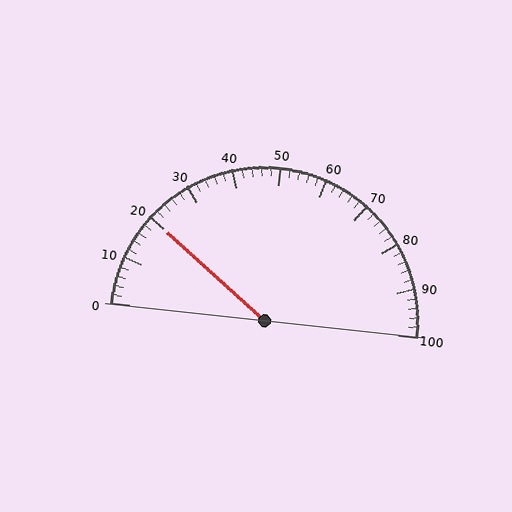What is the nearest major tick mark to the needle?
The nearest major tick mark is 20.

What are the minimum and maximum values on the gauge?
The gauge ranges from 0 to 100.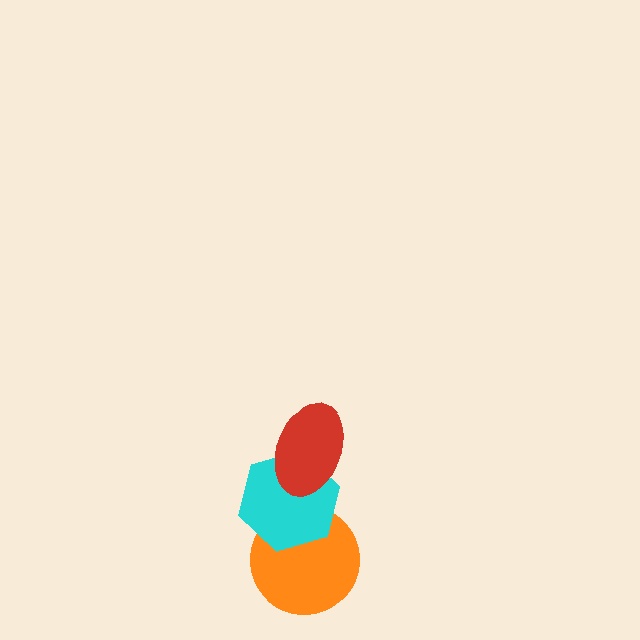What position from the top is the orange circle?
The orange circle is 3rd from the top.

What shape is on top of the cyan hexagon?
The red ellipse is on top of the cyan hexagon.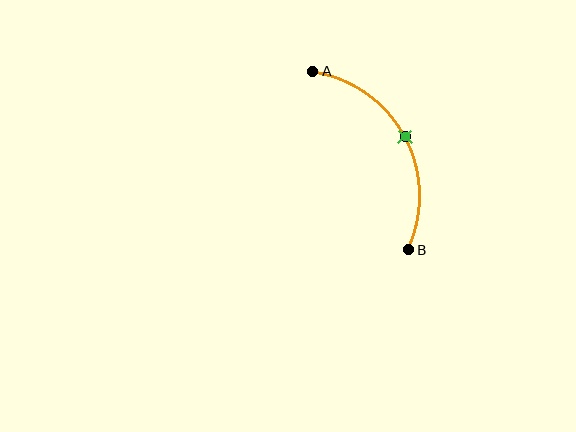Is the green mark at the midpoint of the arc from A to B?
Yes. The green mark lies on the arc at equal arc-length from both A and B — it is the arc midpoint.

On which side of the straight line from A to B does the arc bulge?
The arc bulges to the right of the straight line connecting A and B.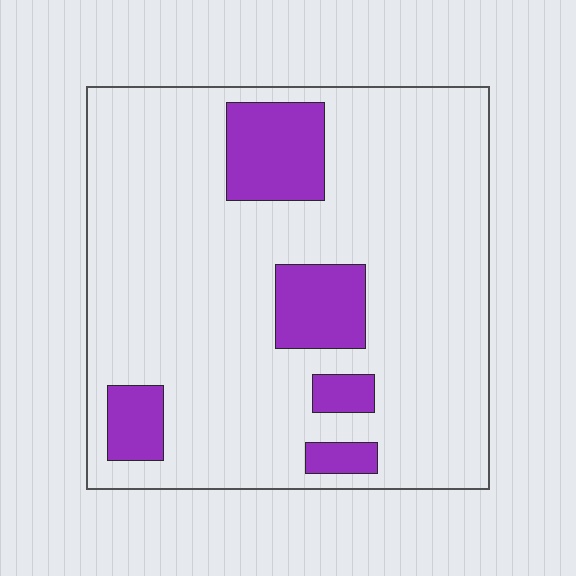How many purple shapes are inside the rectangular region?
5.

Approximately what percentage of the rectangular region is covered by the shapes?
Approximately 15%.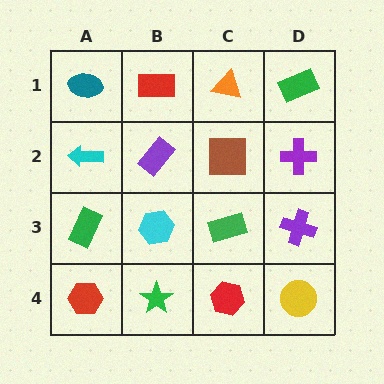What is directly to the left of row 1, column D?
An orange triangle.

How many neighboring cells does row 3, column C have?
4.